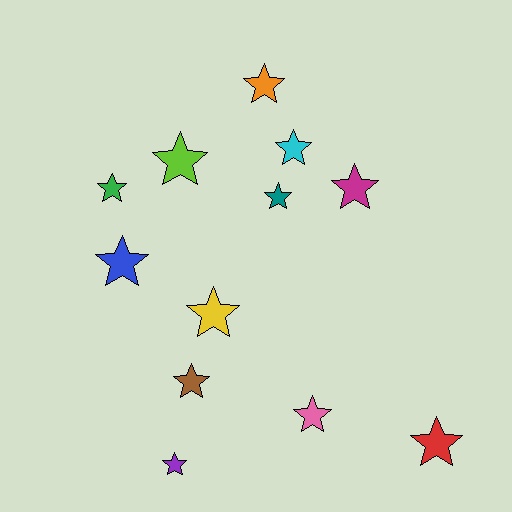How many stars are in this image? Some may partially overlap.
There are 12 stars.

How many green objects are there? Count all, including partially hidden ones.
There is 1 green object.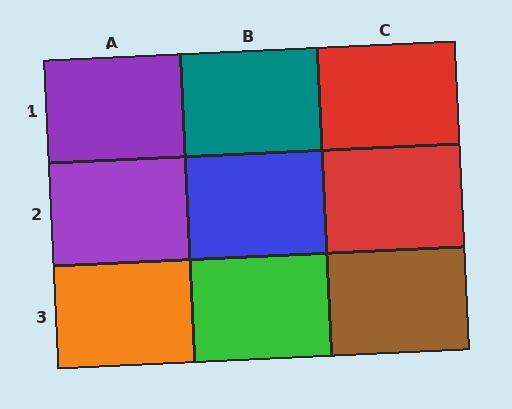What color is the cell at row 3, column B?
Green.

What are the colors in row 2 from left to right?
Purple, blue, red.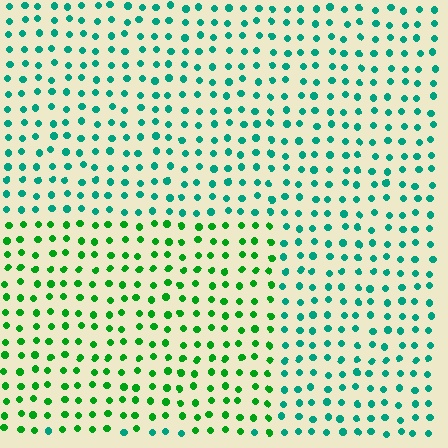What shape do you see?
I see a rectangle.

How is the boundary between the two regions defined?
The boundary is defined purely by a slight shift in hue (about 40 degrees). Spacing, size, and orientation are identical on both sides.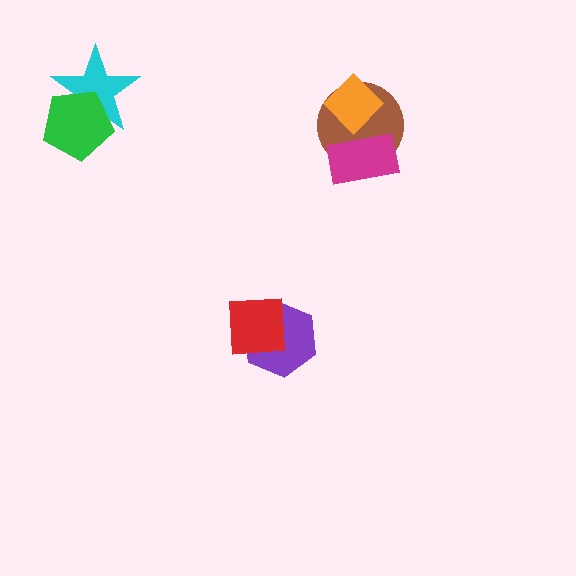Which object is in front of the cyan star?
The green pentagon is in front of the cyan star.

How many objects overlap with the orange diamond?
2 objects overlap with the orange diamond.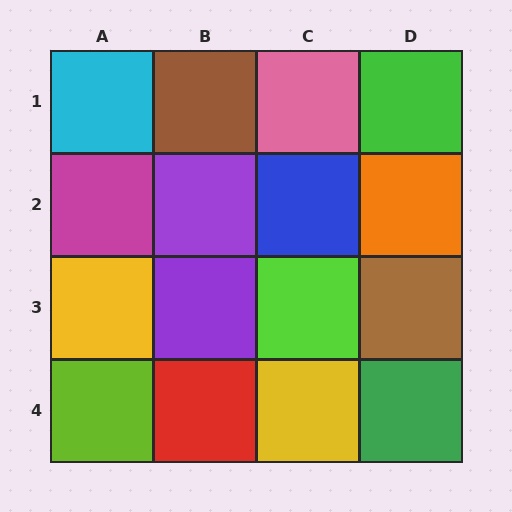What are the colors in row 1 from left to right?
Cyan, brown, pink, green.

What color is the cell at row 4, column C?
Yellow.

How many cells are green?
2 cells are green.